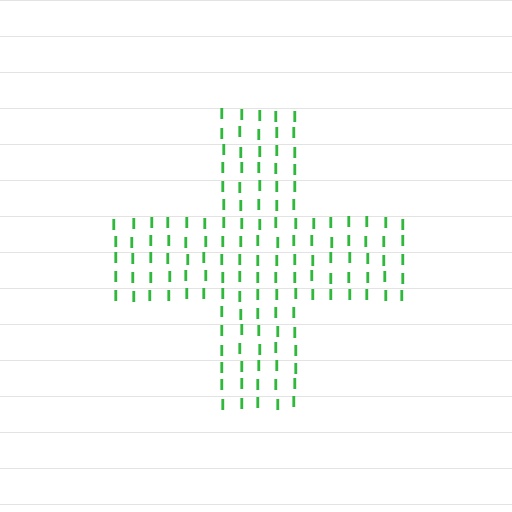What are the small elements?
The small elements are letter I's.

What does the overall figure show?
The overall figure shows a cross.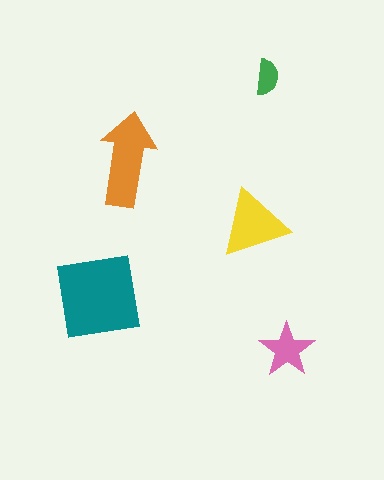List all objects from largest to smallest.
The teal square, the orange arrow, the yellow triangle, the pink star, the green semicircle.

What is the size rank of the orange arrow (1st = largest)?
2nd.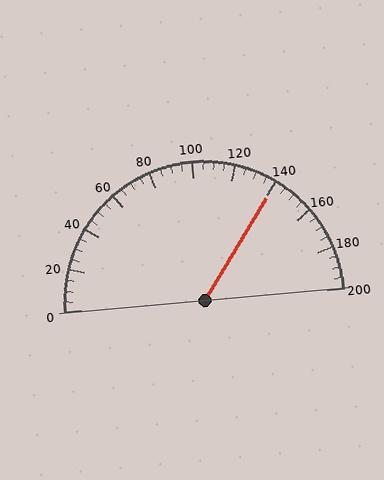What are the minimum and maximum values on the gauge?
The gauge ranges from 0 to 200.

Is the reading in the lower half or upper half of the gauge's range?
The reading is in the upper half of the range (0 to 200).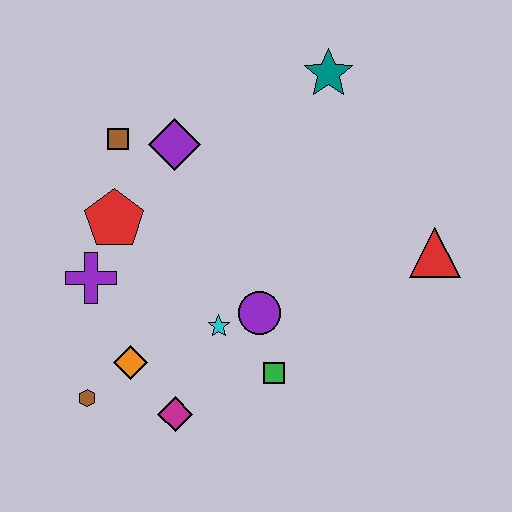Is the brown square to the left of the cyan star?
Yes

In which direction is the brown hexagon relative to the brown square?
The brown hexagon is below the brown square.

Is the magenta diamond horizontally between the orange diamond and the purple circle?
Yes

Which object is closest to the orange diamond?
The brown hexagon is closest to the orange diamond.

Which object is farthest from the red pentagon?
The red triangle is farthest from the red pentagon.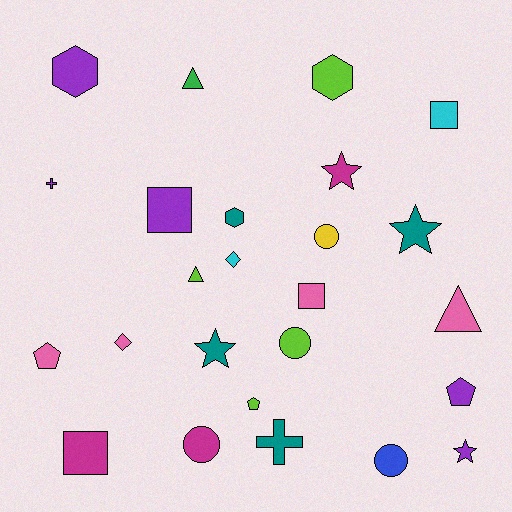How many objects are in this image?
There are 25 objects.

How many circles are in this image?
There are 4 circles.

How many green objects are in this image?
There is 1 green object.